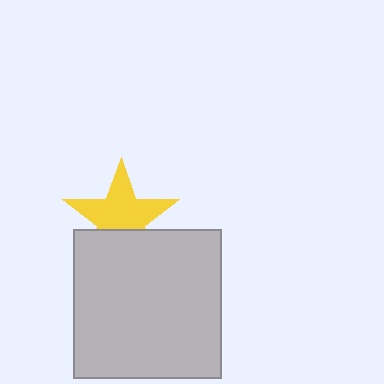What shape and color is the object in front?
The object in front is a light gray square.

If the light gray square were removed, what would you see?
You would see the complete yellow star.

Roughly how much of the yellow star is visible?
Most of it is visible (roughly 67%).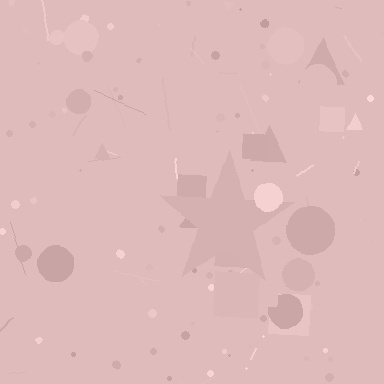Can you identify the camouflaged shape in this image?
The camouflaged shape is a star.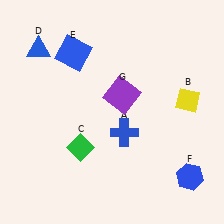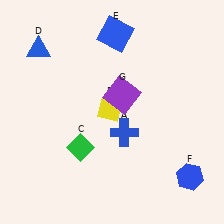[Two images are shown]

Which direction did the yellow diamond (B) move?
The yellow diamond (B) moved left.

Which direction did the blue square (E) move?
The blue square (E) moved right.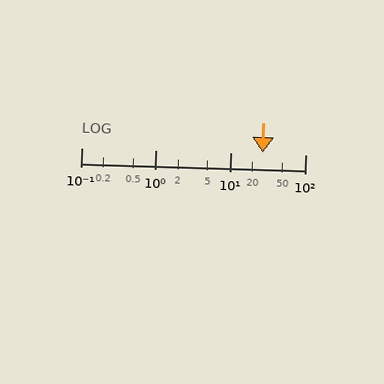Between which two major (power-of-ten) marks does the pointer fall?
The pointer is between 10 and 100.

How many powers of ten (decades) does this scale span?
The scale spans 3 decades, from 0.1 to 100.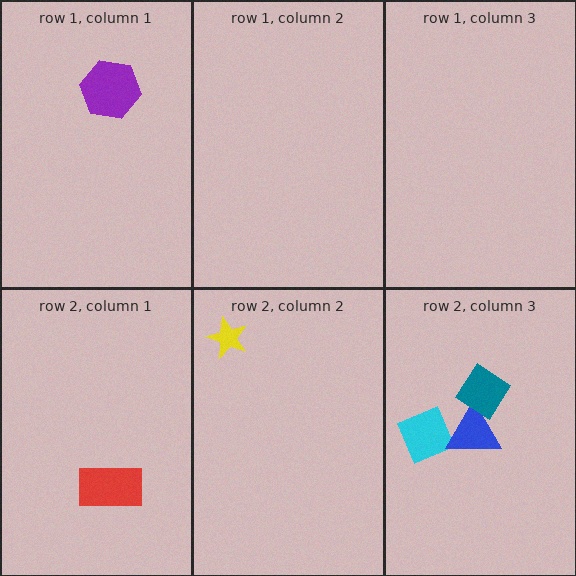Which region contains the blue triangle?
The row 2, column 3 region.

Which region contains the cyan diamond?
The row 2, column 3 region.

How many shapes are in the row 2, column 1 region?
1.